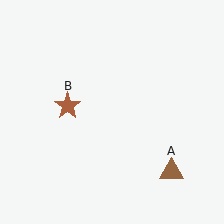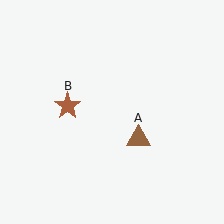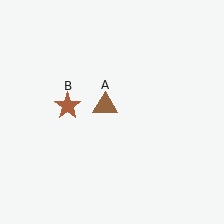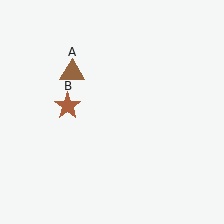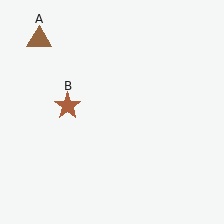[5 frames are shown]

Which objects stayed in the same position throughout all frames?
Brown star (object B) remained stationary.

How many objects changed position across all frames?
1 object changed position: brown triangle (object A).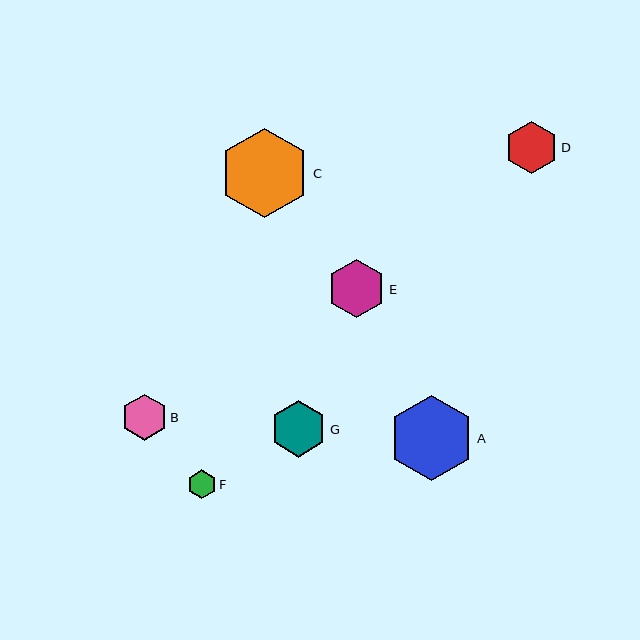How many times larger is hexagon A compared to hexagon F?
Hexagon A is approximately 3.0 times the size of hexagon F.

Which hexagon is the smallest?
Hexagon F is the smallest with a size of approximately 28 pixels.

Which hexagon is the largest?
Hexagon C is the largest with a size of approximately 90 pixels.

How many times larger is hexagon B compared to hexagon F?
Hexagon B is approximately 1.6 times the size of hexagon F.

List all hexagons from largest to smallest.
From largest to smallest: C, A, E, G, D, B, F.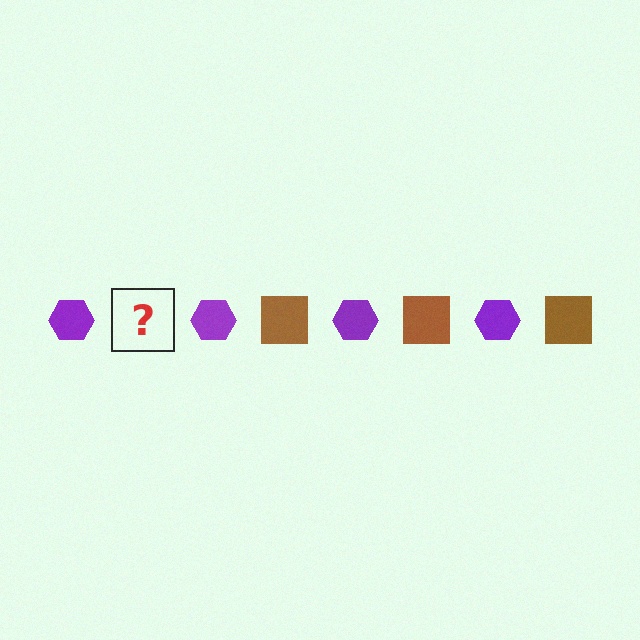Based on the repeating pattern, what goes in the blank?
The blank should be a brown square.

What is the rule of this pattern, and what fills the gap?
The rule is that the pattern alternates between purple hexagon and brown square. The gap should be filled with a brown square.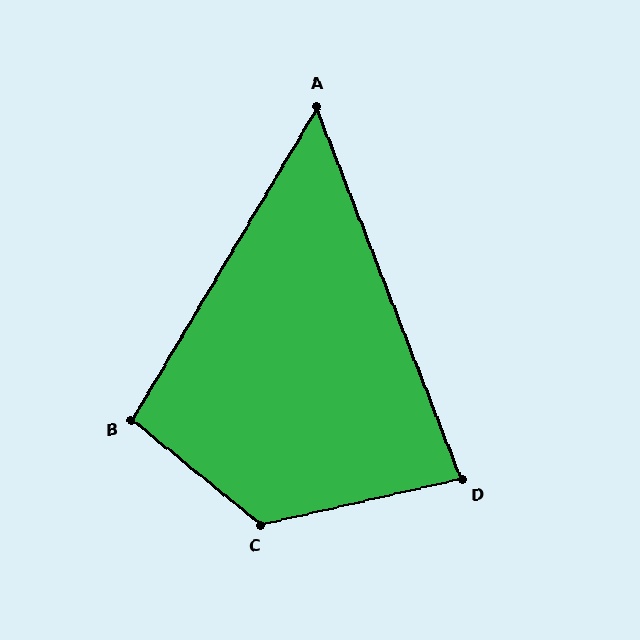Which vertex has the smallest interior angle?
A, at approximately 52 degrees.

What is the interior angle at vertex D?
Approximately 82 degrees (acute).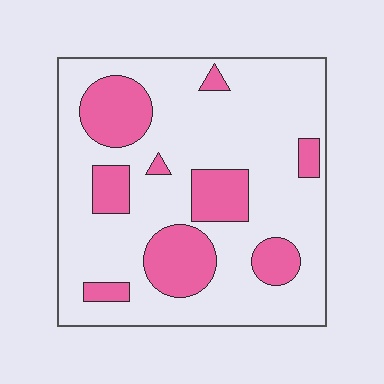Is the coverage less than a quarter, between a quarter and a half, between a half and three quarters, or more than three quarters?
Less than a quarter.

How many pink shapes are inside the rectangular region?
9.